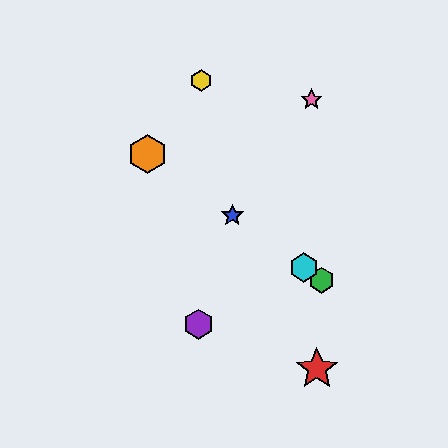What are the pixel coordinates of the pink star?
The pink star is at (312, 100).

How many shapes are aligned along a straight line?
4 shapes (the blue star, the green hexagon, the orange hexagon, the cyan hexagon) are aligned along a straight line.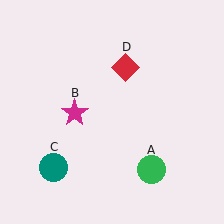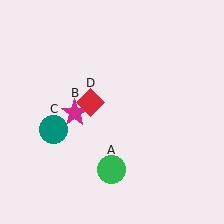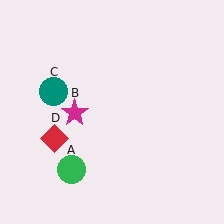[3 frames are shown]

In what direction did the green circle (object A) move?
The green circle (object A) moved left.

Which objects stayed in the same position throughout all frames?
Magenta star (object B) remained stationary.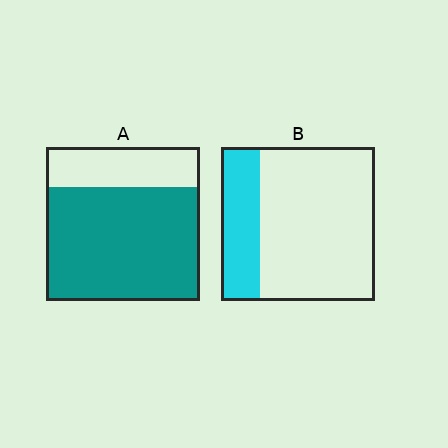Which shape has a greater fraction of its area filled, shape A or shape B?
Shape A.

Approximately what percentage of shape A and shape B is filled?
A is approximately 75% and B is approximately 25%.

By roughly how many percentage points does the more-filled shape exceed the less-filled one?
By roughly 50 percentage points (A over B).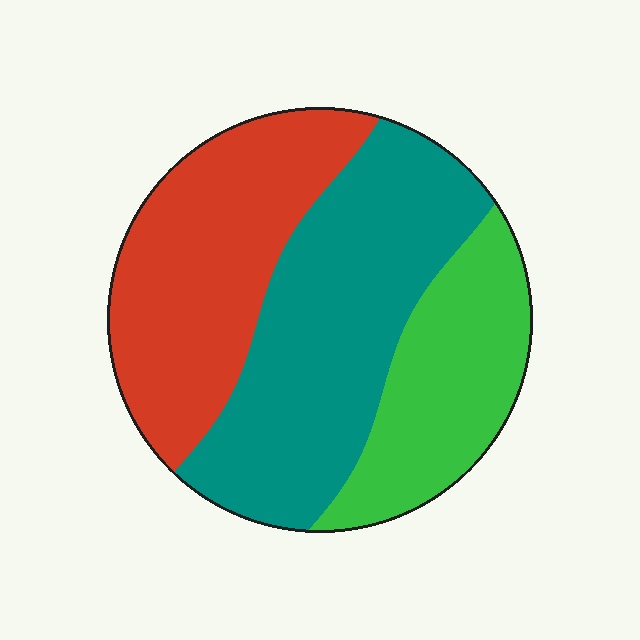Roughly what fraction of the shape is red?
Red takes up between a third and a half of the shape.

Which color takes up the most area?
Teal, at roughly 40%.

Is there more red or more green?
Red.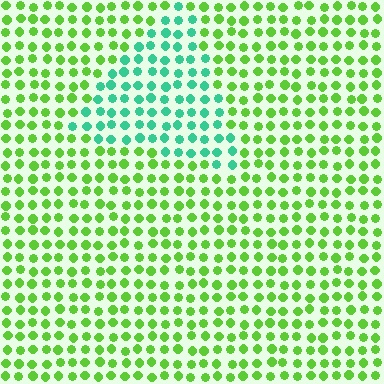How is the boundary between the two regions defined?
The boundary is defined purely by a slight shift in hue (about 52 degrees). Spacing, size, and orientation are identical on both sides.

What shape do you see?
I see a triangle.